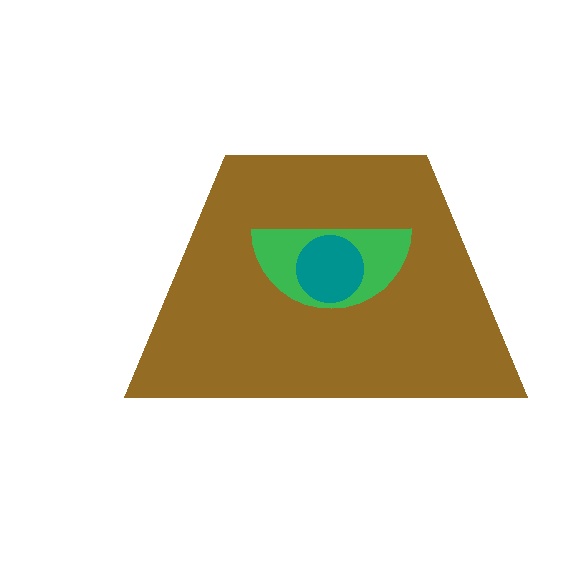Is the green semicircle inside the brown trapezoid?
Yes.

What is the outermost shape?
The brown trapezoid.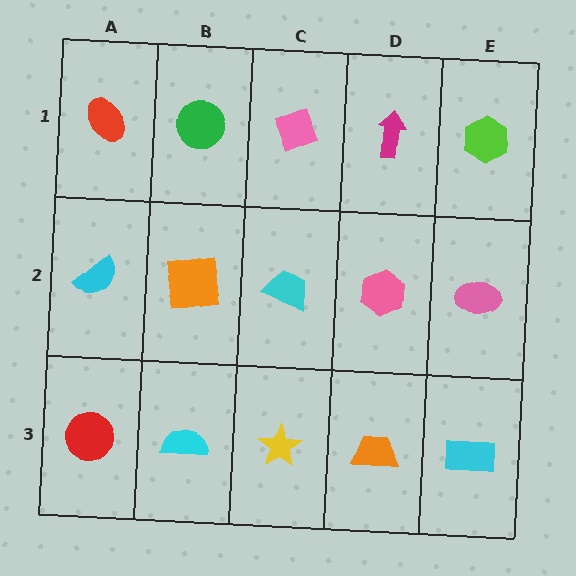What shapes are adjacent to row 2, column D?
A magenta arrow (row 1, column D), an orange trapezoid (row 3, column D), a cyan trapezoid (row 2, column C), a pink ellipse (row 2, column E).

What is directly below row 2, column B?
A cyan semicircle.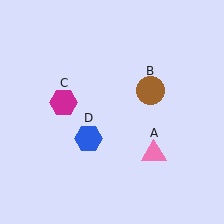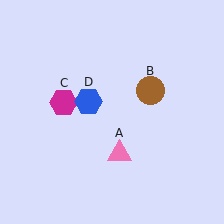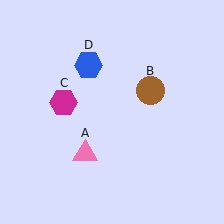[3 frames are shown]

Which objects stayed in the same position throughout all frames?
Brown circle (object B) and magenta hexagon (object C) remained stationary.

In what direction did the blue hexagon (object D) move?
The blue hexagon (object D) moved up.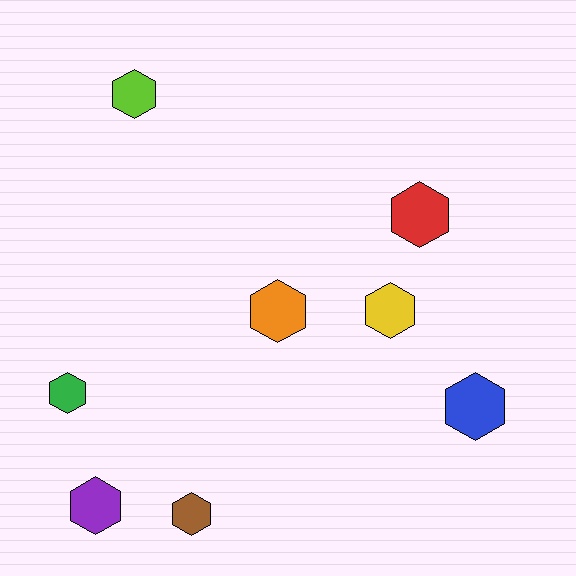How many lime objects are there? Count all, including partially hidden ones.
There is 1 lime object.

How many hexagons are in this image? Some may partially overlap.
There are 8 hexagons.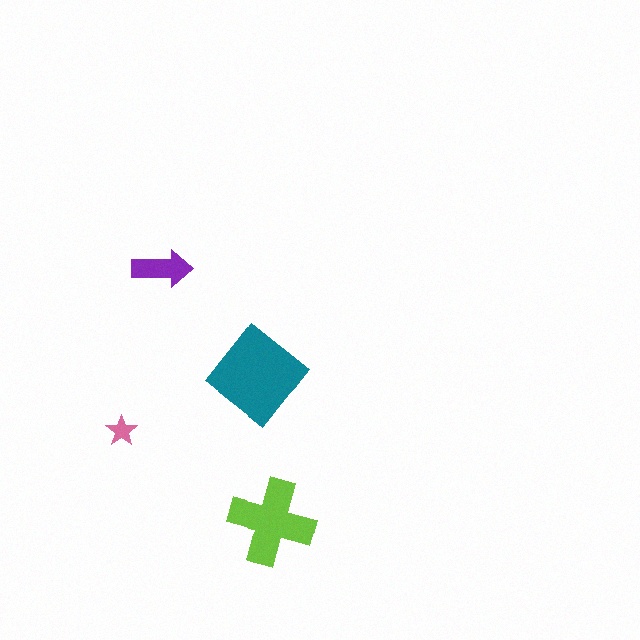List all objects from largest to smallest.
The teal diamond, the lime cross, the purple arrow, the pink star.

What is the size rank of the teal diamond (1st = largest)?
1st.